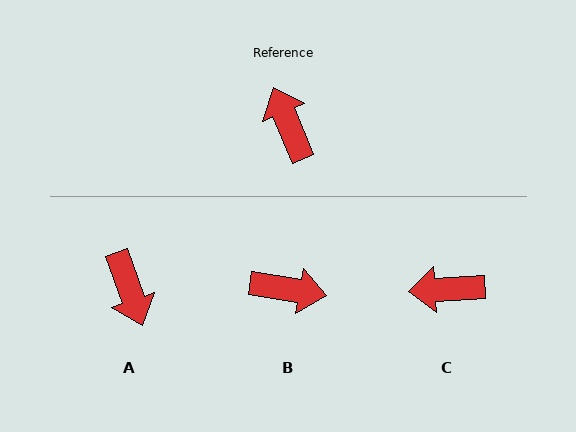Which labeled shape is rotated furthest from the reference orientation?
A, about 177 degrees away.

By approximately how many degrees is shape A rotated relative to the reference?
Approximately 177 degrees counter-clockwise.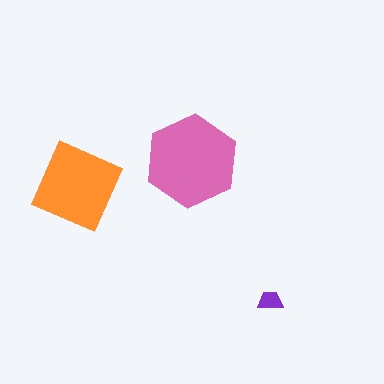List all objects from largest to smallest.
The pink hexagon, the orange square, the purple trapezoid.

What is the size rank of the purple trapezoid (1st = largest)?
3rd.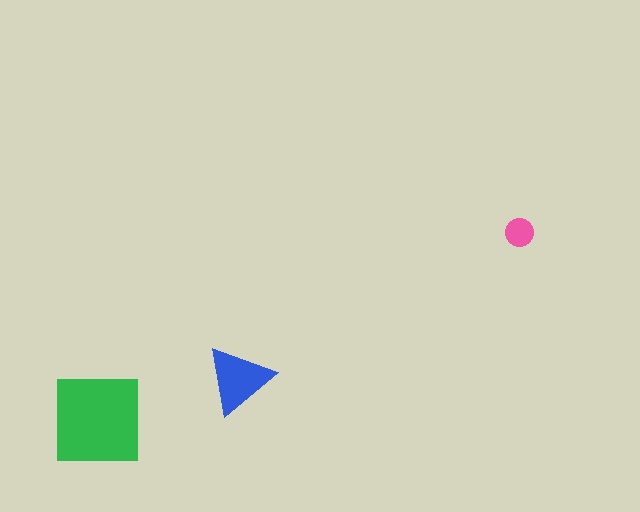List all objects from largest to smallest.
The green square, the blue triangle, the pink circle.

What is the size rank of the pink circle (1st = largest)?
3rd.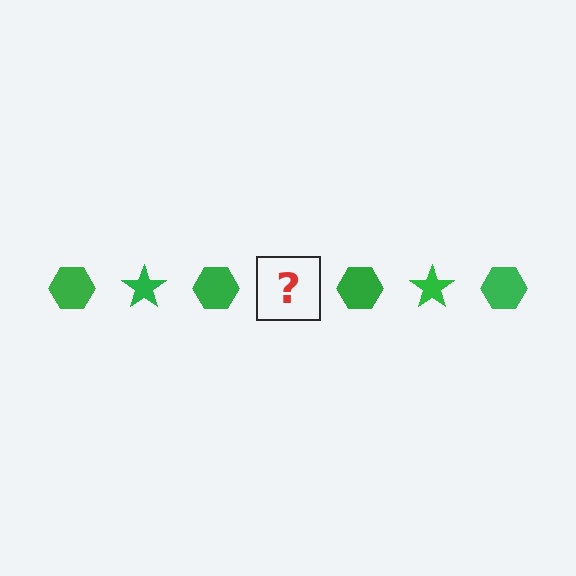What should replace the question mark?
The question mark should be replaced with a green star.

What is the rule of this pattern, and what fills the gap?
The rule is that the pattern cycles through hexagon, star shapes in green. The gap should be filled with a green star.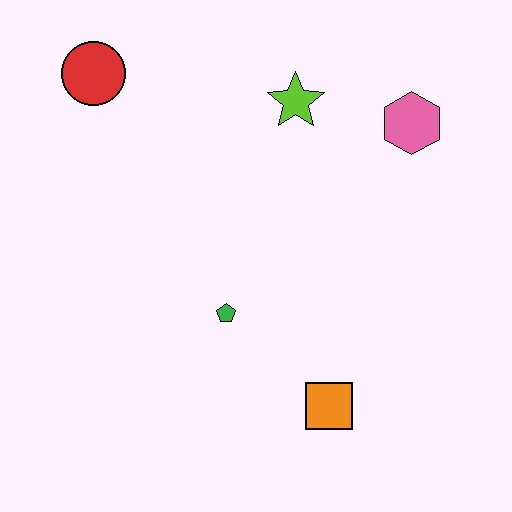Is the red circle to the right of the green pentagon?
No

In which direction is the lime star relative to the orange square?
The lime star is above the orange square.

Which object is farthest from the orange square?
The red circle is farthest from the orange square.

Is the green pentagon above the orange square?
Yes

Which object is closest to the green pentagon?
The orange square is closest to the green pentagon.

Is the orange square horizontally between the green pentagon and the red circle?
No